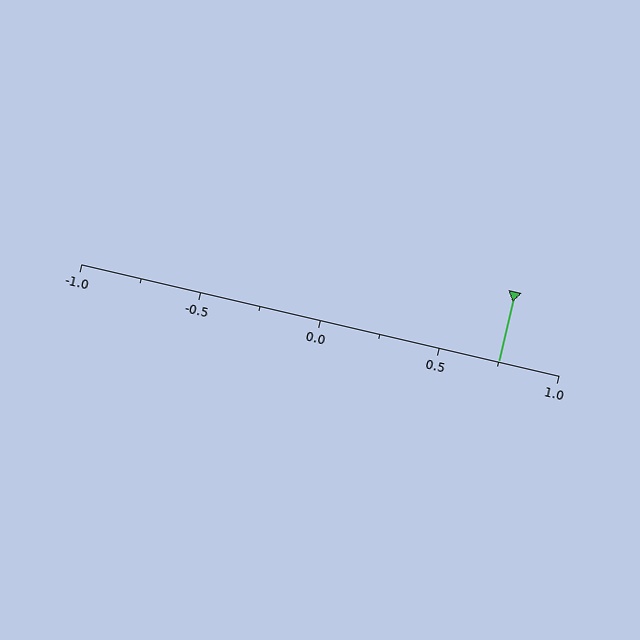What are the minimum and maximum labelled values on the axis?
The axis runs from -1.0 to 1.0.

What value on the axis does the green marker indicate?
The marker indicates approximately 0.75.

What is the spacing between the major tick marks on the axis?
The major ticks are spaced 0.5 apart.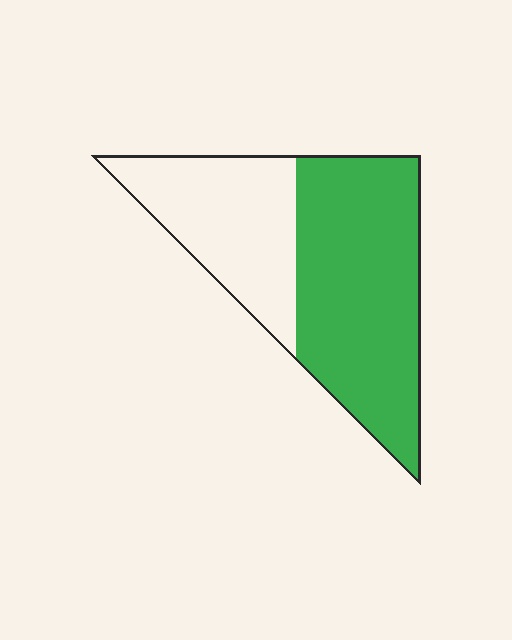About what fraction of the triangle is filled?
About five eighths (5/8).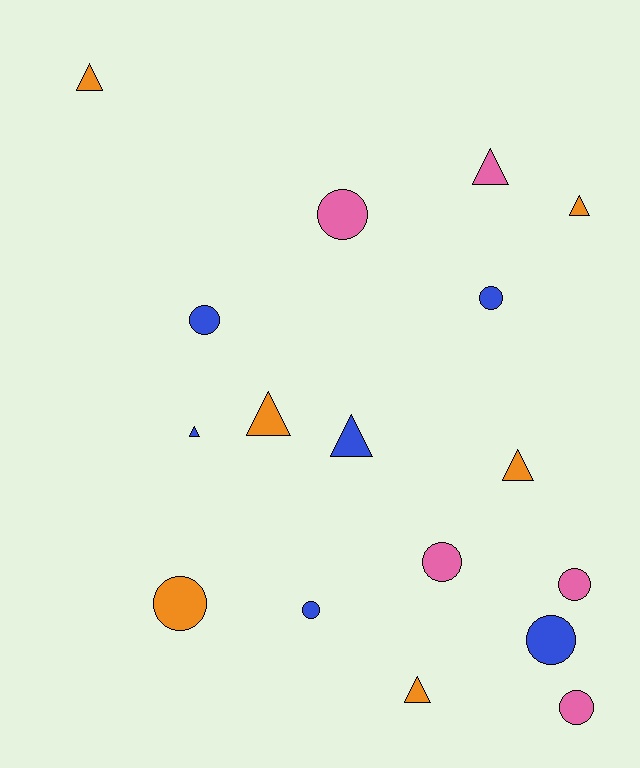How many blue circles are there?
There are 4 blue circles.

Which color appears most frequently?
Orange, with 6 objects.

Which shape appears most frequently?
Circle, with 9 objects.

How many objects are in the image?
There are 17 objects.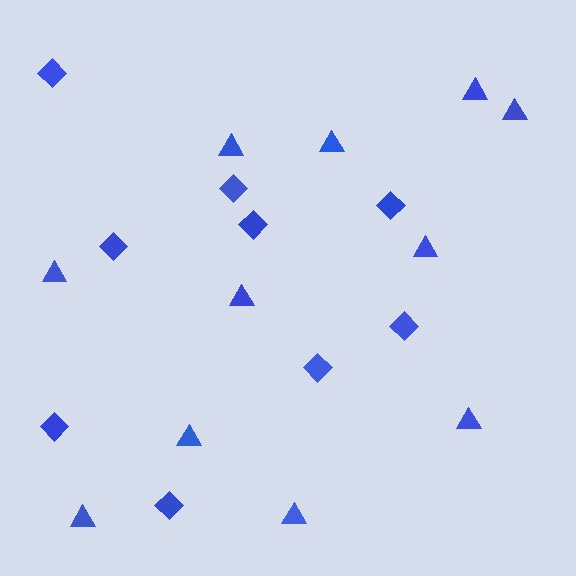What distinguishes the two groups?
There are 2 groups: one group of triangles (11) and one group of diamonds (9).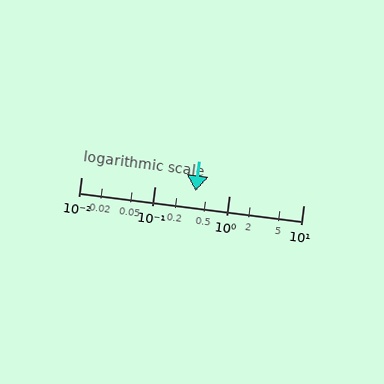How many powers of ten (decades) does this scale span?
The scale spans 3 decades, from 0.01 to 10.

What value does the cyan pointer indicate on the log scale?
The pointer indicates approximately 0.35.